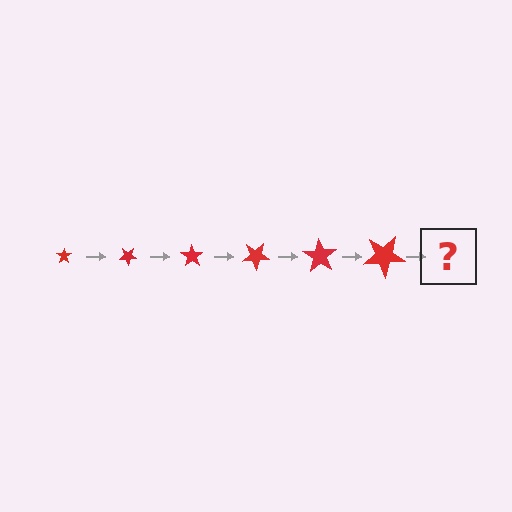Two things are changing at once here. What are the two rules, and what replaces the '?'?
The two rules are that the star grows larger each step and it rotates 35 degrees each step. The '?' should be a star, larger than the previous one and rotated 210 degrees from the start.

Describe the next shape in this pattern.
It should be a star, larger than the previous one and rotated 210 degrees from the start.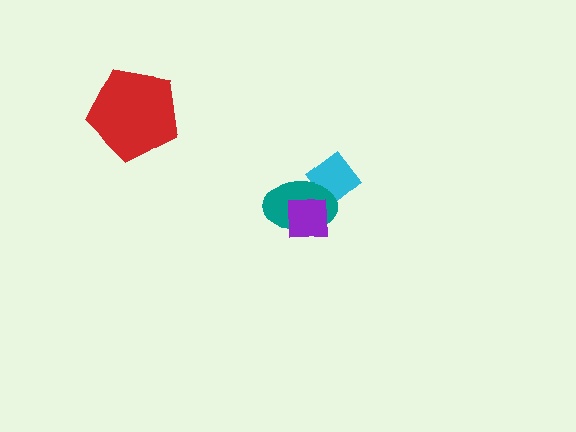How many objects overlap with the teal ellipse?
2 objects overlap with the teal ellipse.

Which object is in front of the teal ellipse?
The purple square is in front of the teal ellipse.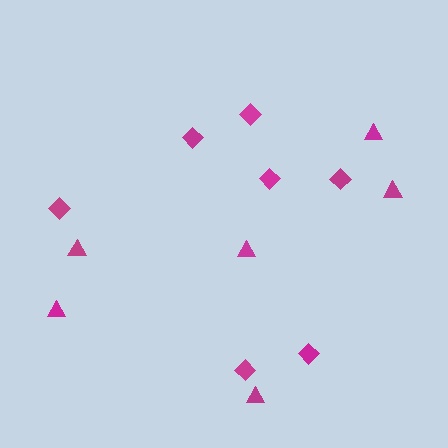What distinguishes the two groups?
There are 2 groups: one group of diamonds (7) and one group of triangles (6).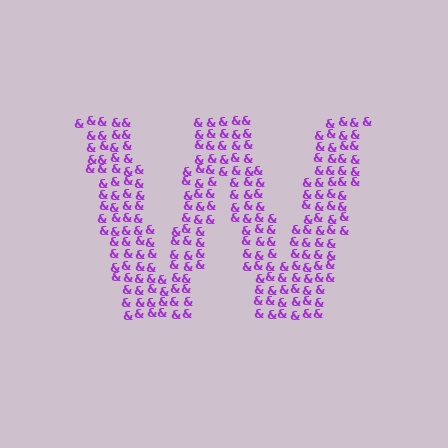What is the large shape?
The large shape is the letter W.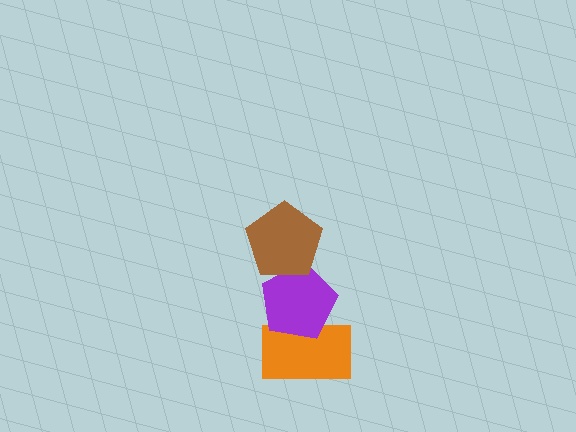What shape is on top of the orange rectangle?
The purple pentagon is on top of the orange rectangle.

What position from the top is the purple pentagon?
The purple pentagon is 2nd from the top.